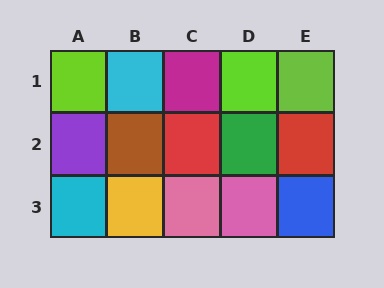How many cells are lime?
3 cells are lime.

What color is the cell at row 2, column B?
Brown.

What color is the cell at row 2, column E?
Red.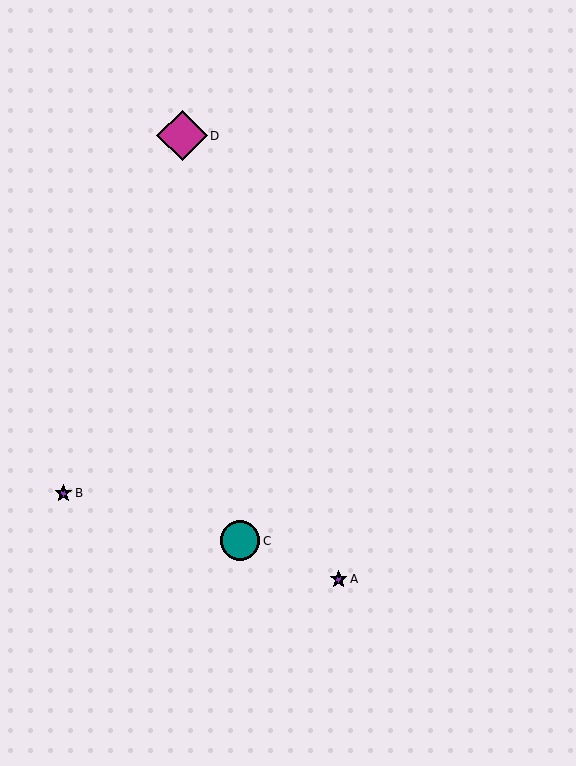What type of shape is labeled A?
Shape A is a purple star.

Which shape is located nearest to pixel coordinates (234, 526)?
The teal circle (labeled C) at (240, 541) is nearest to that location.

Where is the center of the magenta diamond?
The center of the magenta diamond is at (182, 136).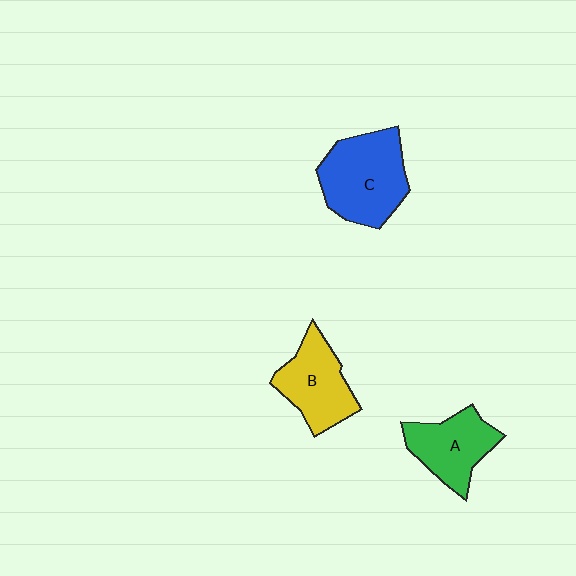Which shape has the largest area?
Shape C (blue).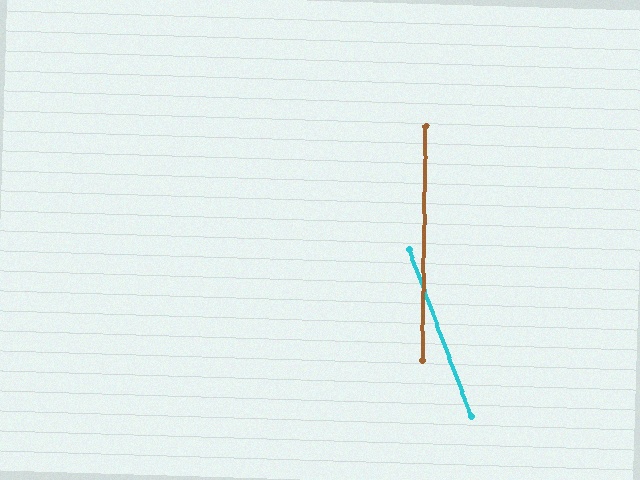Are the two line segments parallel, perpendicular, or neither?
Neither parallel nor perpendicular — they differ by about 21°.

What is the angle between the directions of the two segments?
Approximately 21 degrees.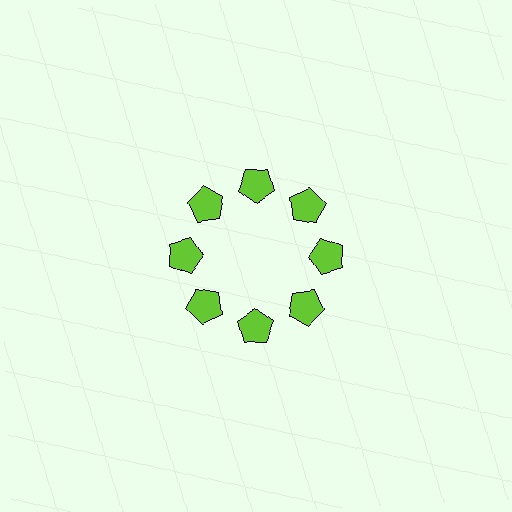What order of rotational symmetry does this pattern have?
This pattern has 8-fold rotational symmetry.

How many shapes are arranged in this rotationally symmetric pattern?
There are 8 shapes, arranged in 8 groups of 1.